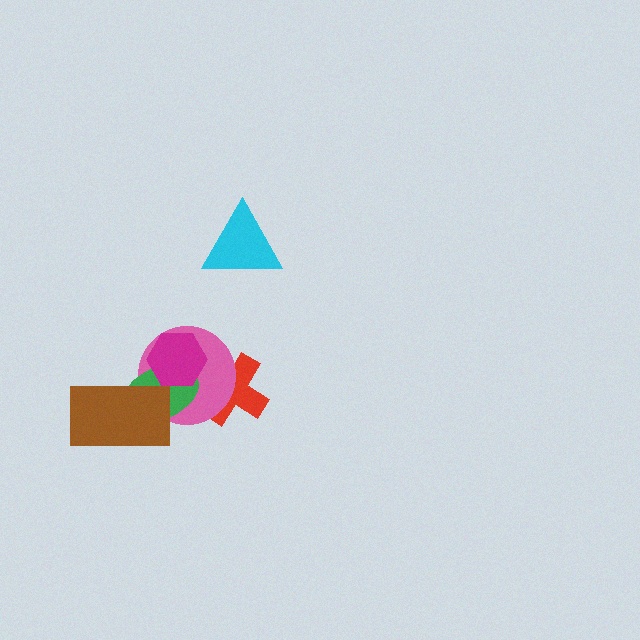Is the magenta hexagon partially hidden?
No, no other shape covers it.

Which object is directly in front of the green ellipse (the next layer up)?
The brown rectangle is directly in front of the green ellipse.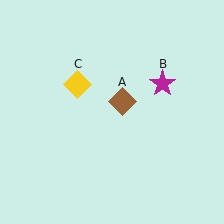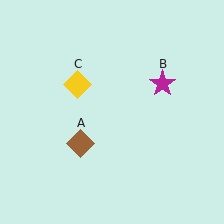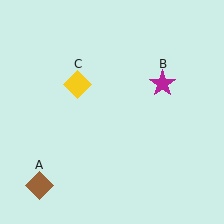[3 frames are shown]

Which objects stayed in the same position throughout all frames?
Magenta star (object B) and yellow diamond (object C) remained stationary.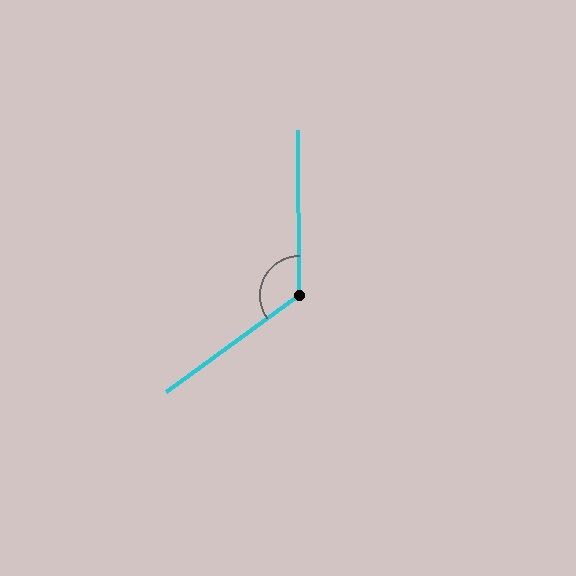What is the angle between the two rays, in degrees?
Approximately 126 degrees.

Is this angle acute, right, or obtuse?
It is obtuse.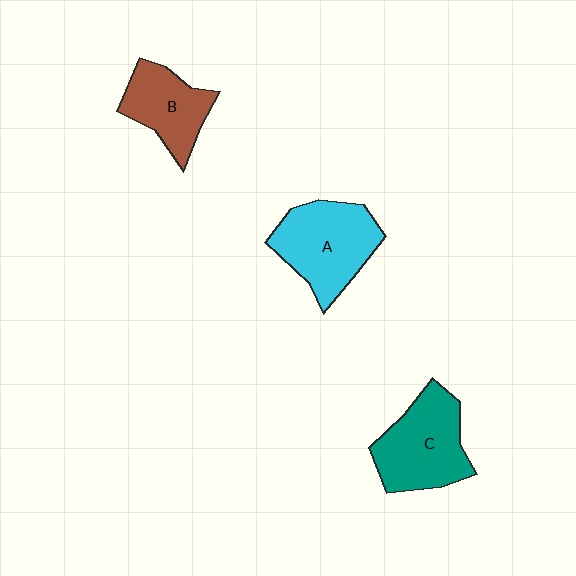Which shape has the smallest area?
Shape B (brown).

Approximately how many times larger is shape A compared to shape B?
Approximately 1.4 times.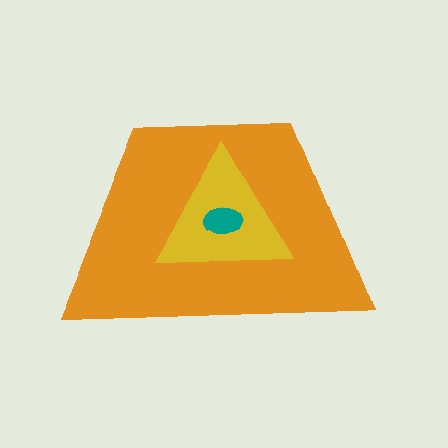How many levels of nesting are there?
3.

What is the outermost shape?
The orange trapezoid.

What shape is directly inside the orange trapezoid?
The yellow triangle.